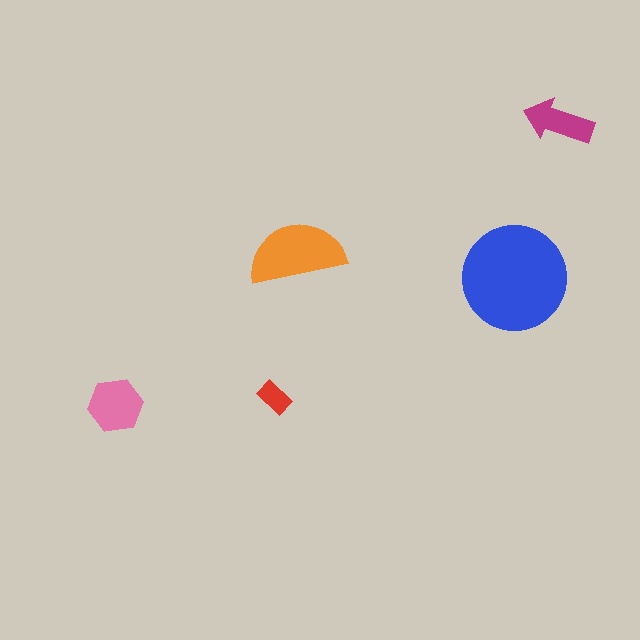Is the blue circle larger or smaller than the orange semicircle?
Larger.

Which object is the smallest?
The red rectangle.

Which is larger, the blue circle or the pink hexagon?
The blue circle.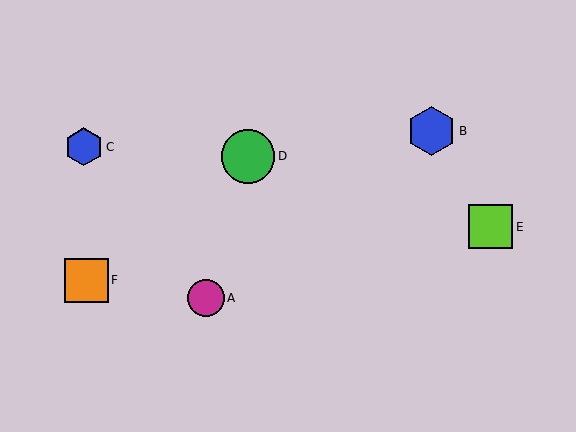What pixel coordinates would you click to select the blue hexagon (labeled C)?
Click at (84, 147) to select the blue hexagon C.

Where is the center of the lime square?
The center of the lime square is at (491, 227).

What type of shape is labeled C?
Shape C is a blue hexagon.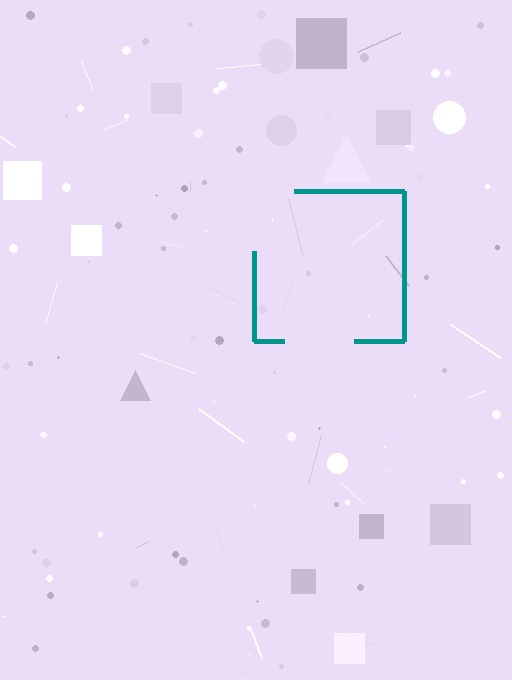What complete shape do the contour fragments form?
The contour fragments form a square.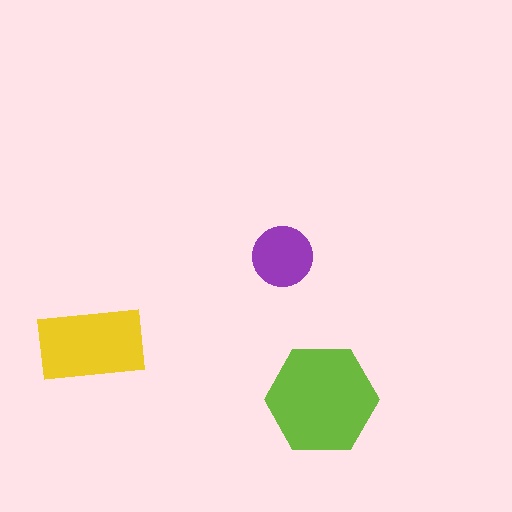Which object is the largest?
The lime hexagon.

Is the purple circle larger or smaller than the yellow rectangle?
Smaller.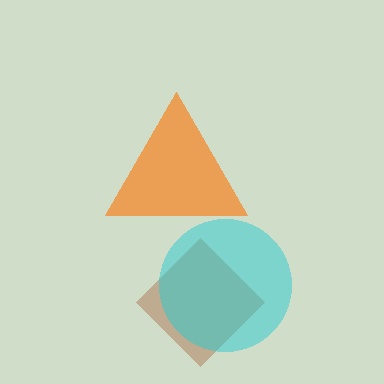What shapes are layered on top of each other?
The layered shapes are: an orange triangle, a brown diamond, a cyan circle.